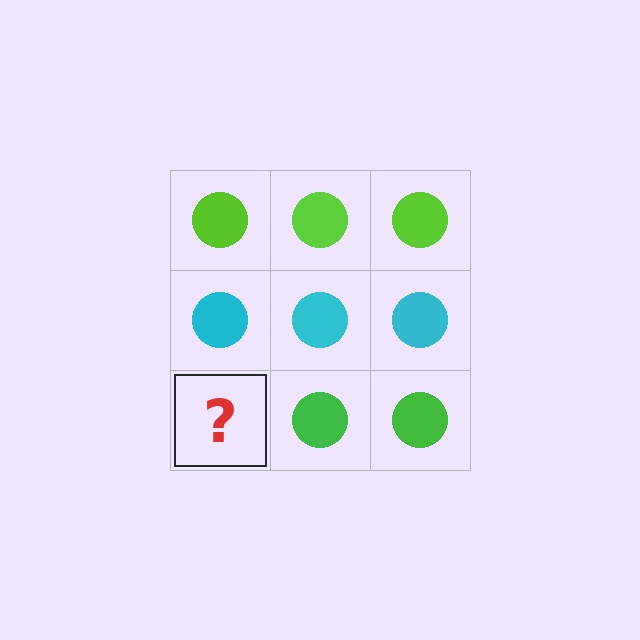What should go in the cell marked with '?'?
The missing cell should contain a green circle.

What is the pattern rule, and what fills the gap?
The rule is that each row has a consistent color. The gap should be filled with a green circle.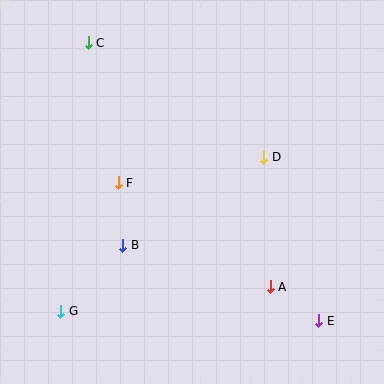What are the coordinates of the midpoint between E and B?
The midpoint between E and B is at (221, 283).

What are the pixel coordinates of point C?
Point C is at (88, 43).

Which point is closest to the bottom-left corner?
Point G is closest to the bottom-left corner.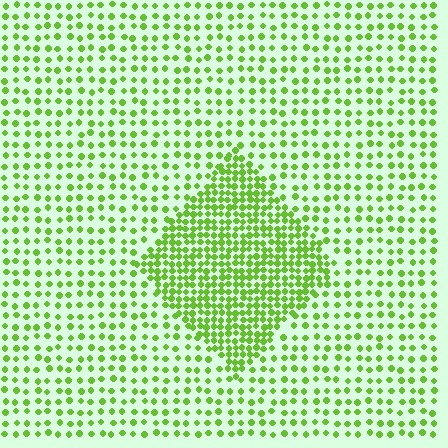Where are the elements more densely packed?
The elements are more densely packed inside the diamond boundary.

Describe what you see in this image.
The image contains small lime elements arranged at two different densities. A diamond-shaped region is visible where the elements are more densely packed than the surrounding area.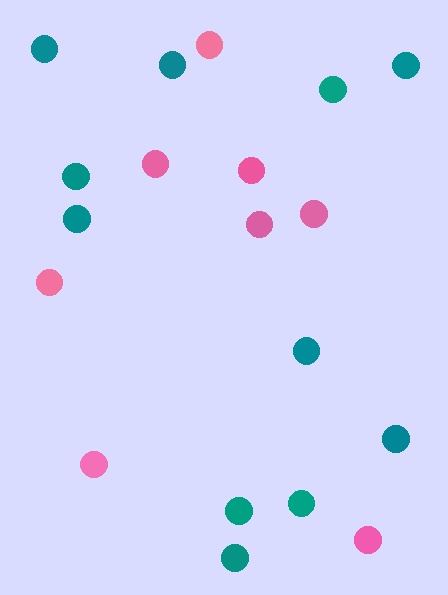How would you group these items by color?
There are 2 groups: one group of pink circles (8) and one group of teal circles (11).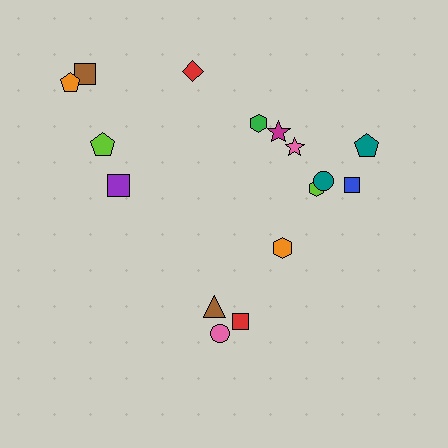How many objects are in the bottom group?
There are 3 objects.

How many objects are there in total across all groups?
There are 16 objects.